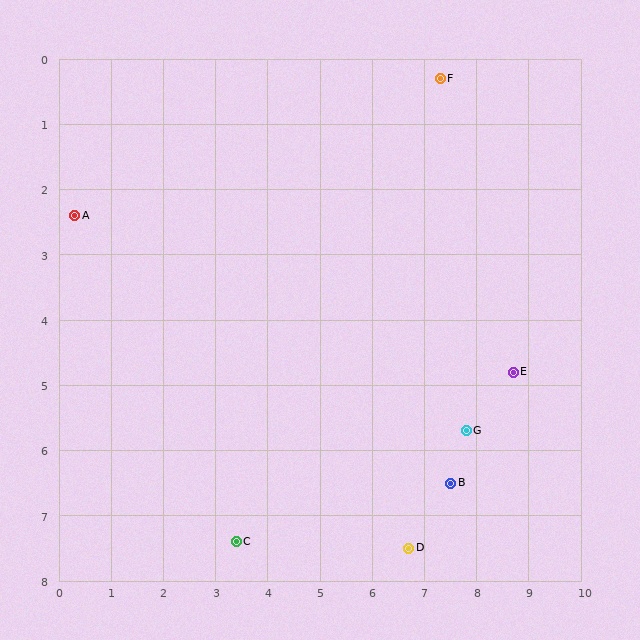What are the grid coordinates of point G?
Point G is at approximately (7.8, 5.7).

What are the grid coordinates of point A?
Point A is at approximately (0.3, 2.4).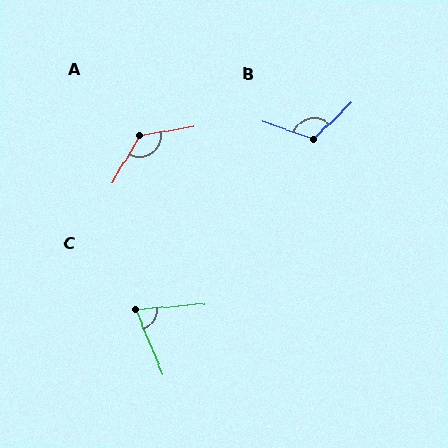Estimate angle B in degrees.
Approximately 116 degrees.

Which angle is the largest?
A, at approximately 130 degrees.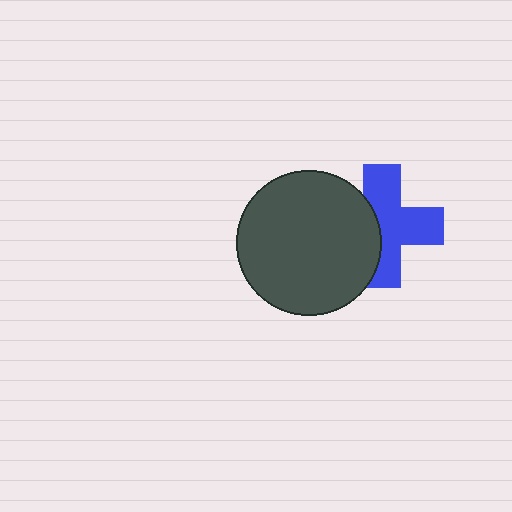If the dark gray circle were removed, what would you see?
You would see the complete blue cross.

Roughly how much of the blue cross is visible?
About half of it is visible (roughly 64%).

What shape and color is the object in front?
The object in front is a dark gray circle.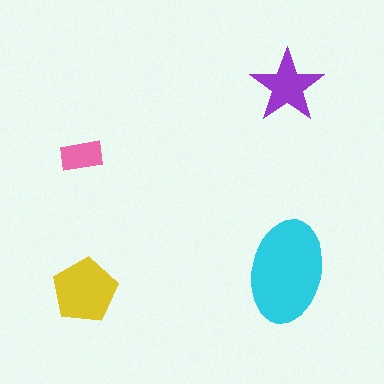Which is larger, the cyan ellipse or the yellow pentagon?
The cyan ellipse.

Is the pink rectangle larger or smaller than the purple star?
Smaller.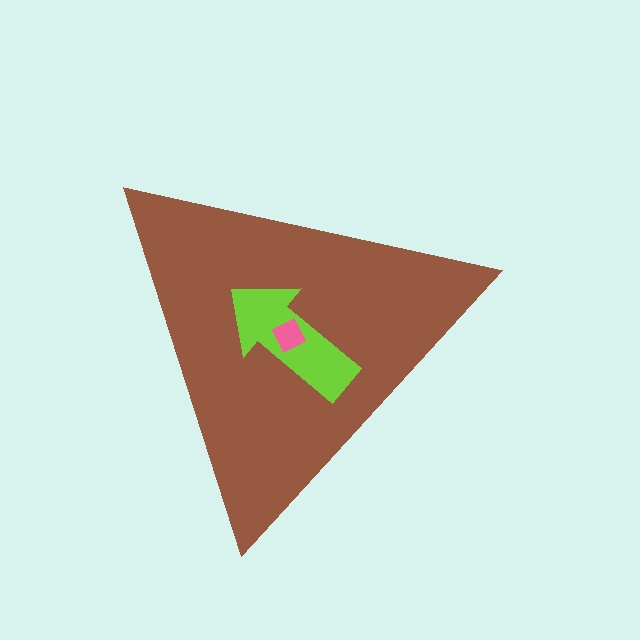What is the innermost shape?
The pink square.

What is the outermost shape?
The brown triangle.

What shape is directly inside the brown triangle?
The lime arrow.